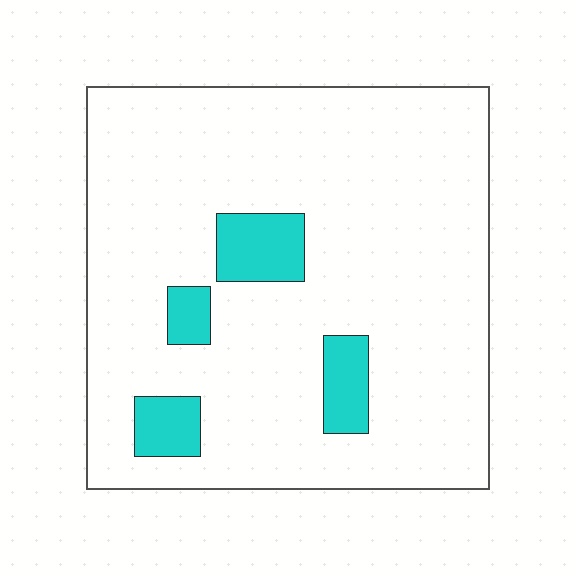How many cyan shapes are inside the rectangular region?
4.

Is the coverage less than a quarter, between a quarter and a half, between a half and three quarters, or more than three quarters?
Less than a quarter.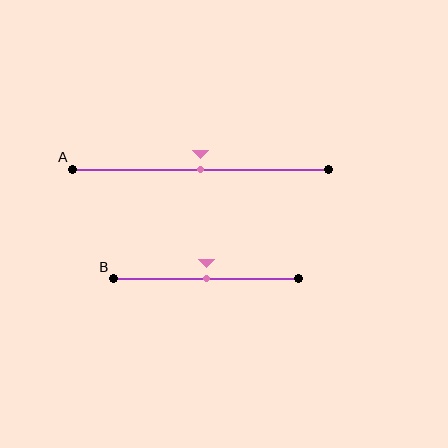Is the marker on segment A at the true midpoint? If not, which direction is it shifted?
Yes, the marker on segment A is at the true midpoint.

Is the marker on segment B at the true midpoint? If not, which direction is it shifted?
Yes, the marker on segment B is at the true midpoint.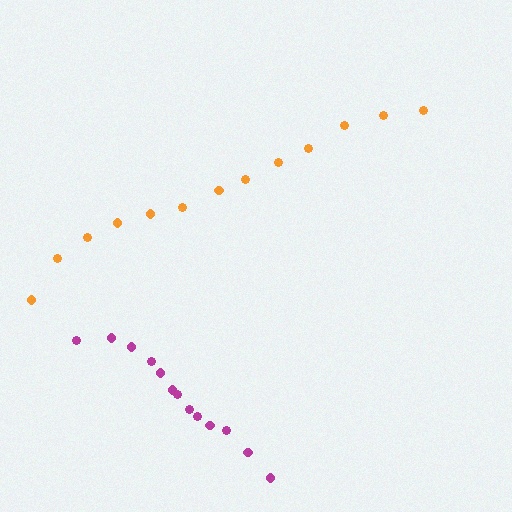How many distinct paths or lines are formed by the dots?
There are 2 distinct paths.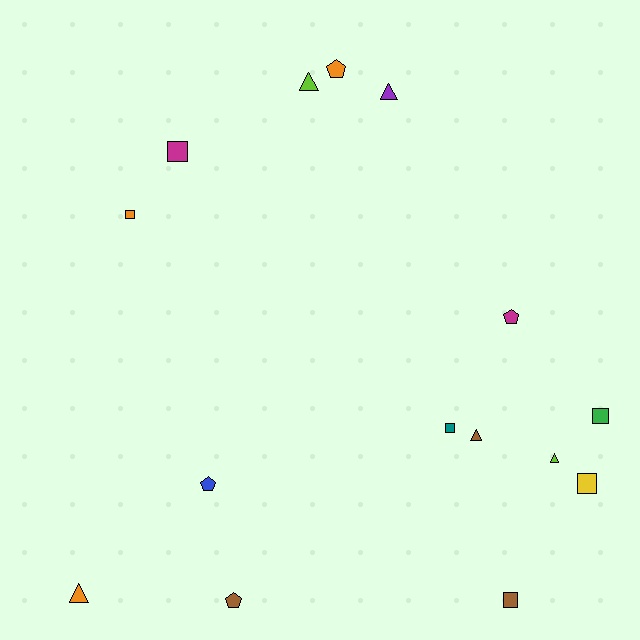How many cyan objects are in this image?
There are no cyan objects.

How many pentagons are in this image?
There are 4 pentagons.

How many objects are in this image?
There are 15 objects.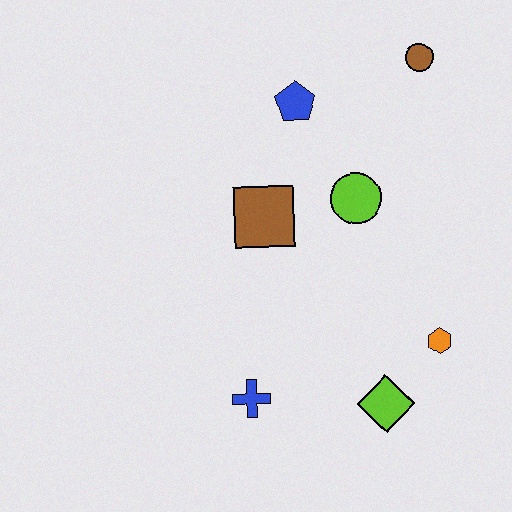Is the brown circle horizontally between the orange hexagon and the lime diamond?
Yes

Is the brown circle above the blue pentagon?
Yes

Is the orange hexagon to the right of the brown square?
Yes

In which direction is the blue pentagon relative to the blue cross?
The blue pentagon is above the blue cross.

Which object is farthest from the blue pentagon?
The lime diamond is farthest from the blue pentagon.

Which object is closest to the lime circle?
The brown square is closest to the lime circle.